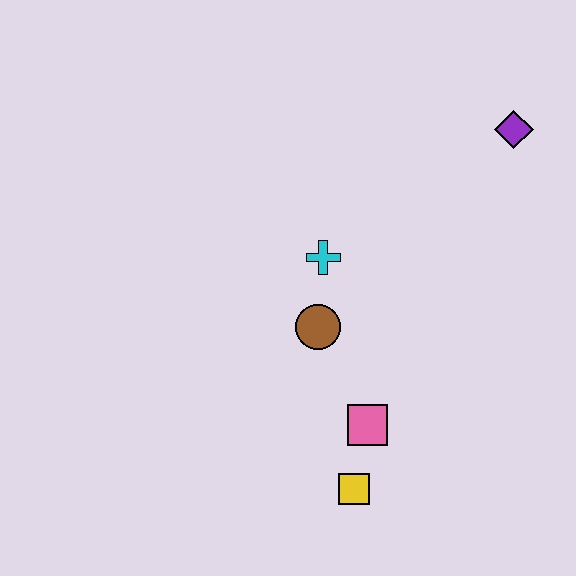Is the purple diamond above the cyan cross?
Yes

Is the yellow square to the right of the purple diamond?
No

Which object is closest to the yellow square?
The pink square is closest to the yellow square.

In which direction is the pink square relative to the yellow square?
The pink square is above the yellow square.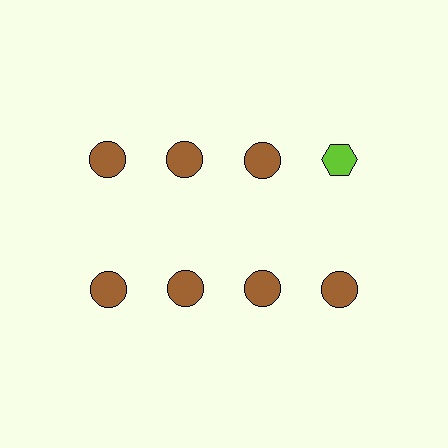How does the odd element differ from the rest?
It differs in both color (lime instead of brown) and shape (hexagon instead of circle).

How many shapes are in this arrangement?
There are 8 shapes arranged in a grid pattern.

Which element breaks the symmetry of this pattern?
The lime hexagon in the top row, second from right column breaks the symmetry. All other shapes are brown circles.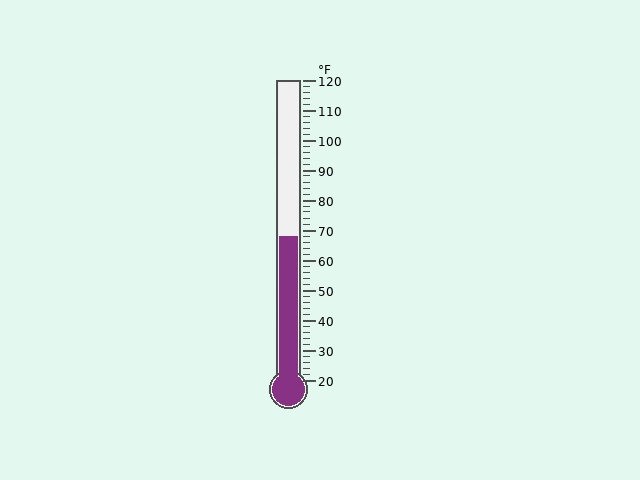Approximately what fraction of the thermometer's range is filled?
The thermometer is filled to approximately 50% of its range.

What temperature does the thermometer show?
The thermometer shows approximately 68°F.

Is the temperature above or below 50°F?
The temperature is above 50°F.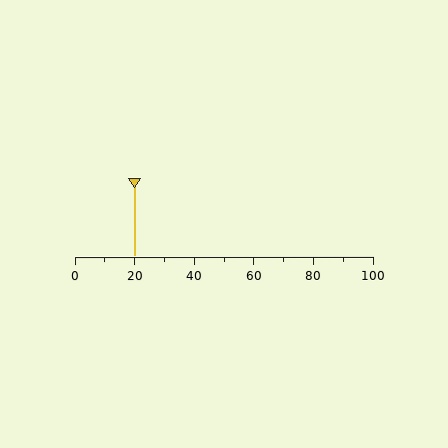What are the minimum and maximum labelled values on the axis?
The axis runs from 0 to 100.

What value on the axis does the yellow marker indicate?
The marker indicates approximately 20.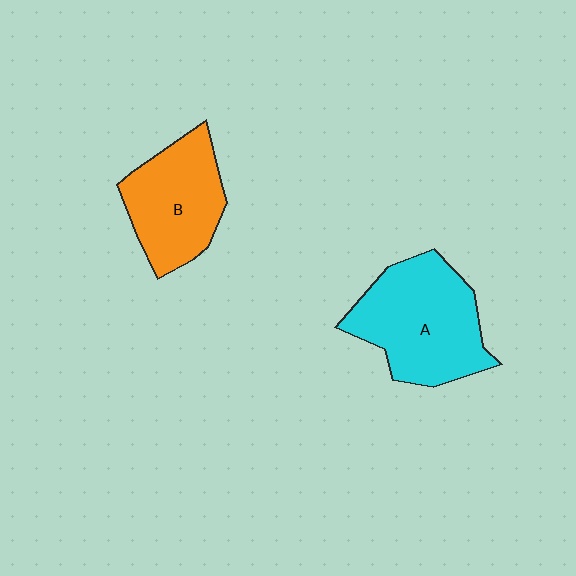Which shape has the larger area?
Shape A (cyan).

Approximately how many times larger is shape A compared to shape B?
Approximately 1.3 times.